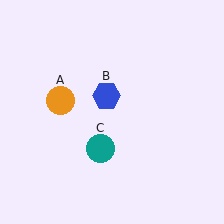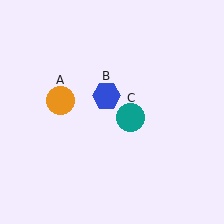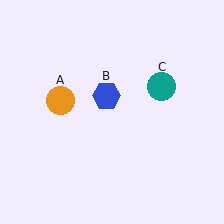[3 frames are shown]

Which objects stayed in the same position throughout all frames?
Orange circle (object A) and blue hexagon (object B) remained stationary.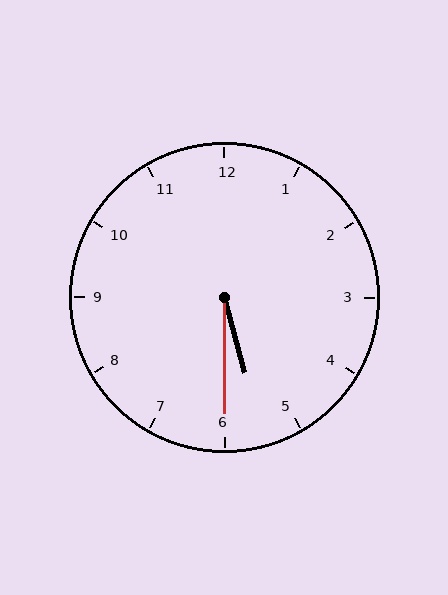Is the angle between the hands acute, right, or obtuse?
It is acute.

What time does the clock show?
5:30.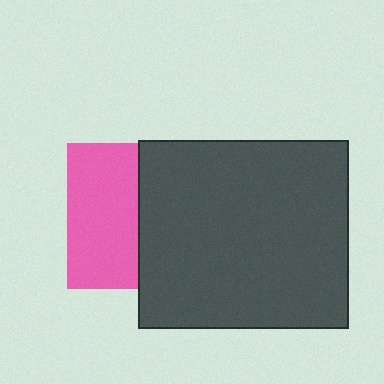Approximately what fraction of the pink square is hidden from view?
Roughly 52% of the pink square is hidden behind the dark gray rectangle.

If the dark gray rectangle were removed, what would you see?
You would see the complete pink square.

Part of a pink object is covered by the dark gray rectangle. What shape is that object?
It is a square.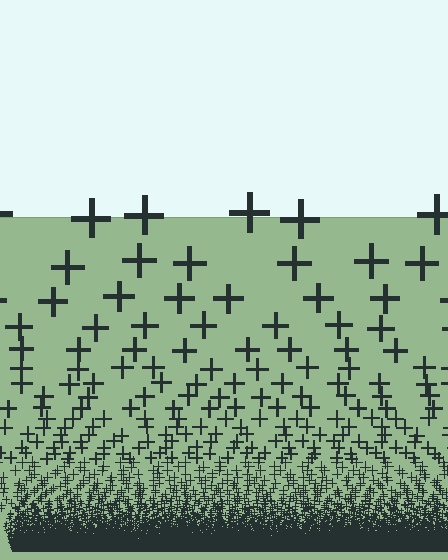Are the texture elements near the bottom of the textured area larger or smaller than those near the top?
Smaller. The gradient is inverted — elements near the bottom are smaller and denser.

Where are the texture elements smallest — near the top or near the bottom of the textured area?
Near the bottom.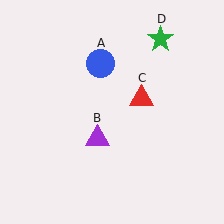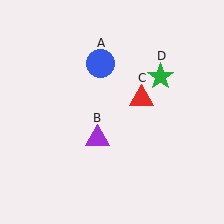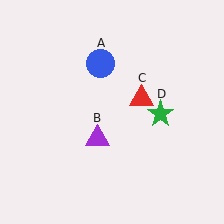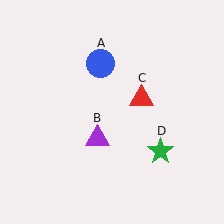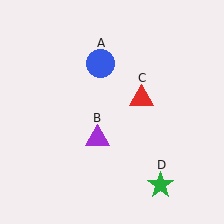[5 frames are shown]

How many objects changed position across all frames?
1 object changed position: green star (object D).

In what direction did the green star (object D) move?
The green star (object D) moved down.